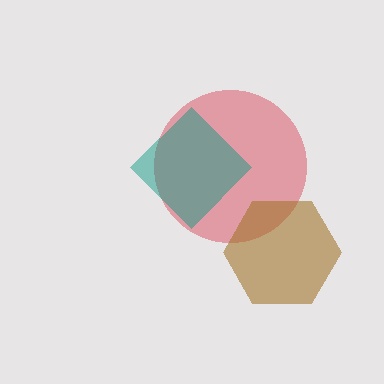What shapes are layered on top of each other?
The layered shapes are: a red circle, a brown hexagon, a teal diamond.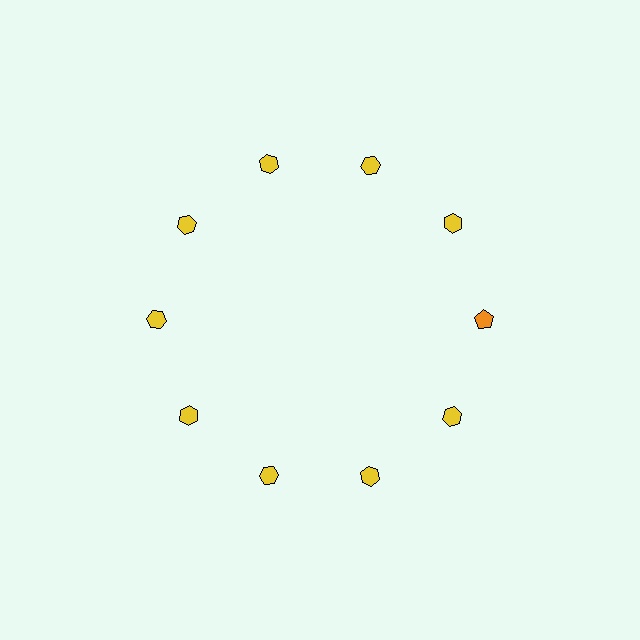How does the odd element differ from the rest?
It differs in both color (orange instead of yellow) and shape (pentagon instead of hexagon).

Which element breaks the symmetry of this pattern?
The orange pentagon at roughly the 3 o'clock position breaks the symmetry. All other shapes are yellow hexagons.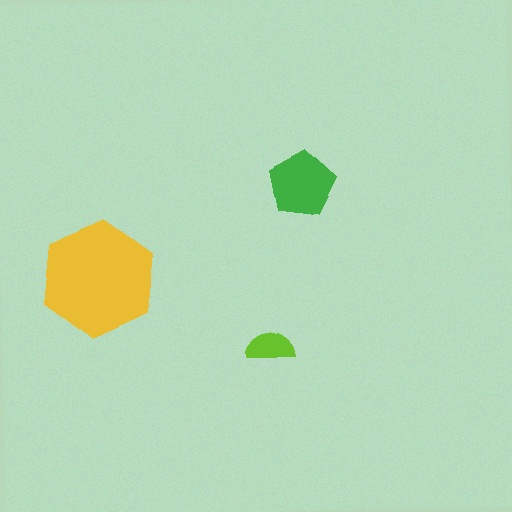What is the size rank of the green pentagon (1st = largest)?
2nd.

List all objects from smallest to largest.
The lime semicircle, the green pentagon, the yellow hexagon.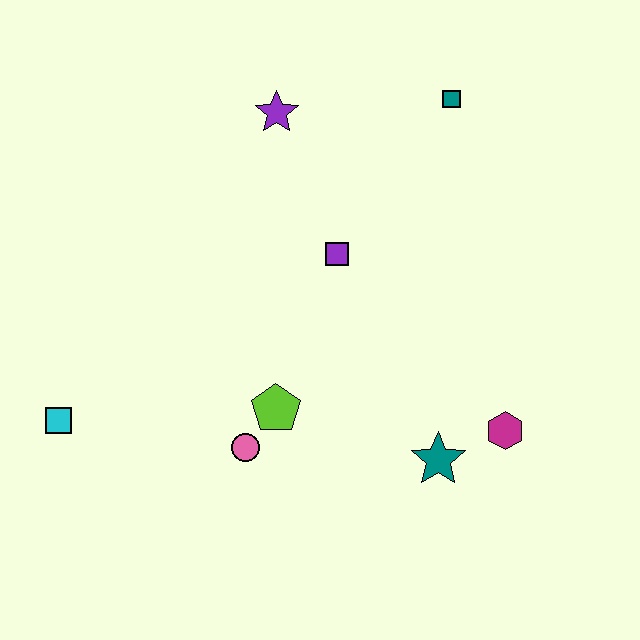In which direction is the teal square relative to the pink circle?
The teal square is above the pink circle.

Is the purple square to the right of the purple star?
Yes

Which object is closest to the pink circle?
The lime pentagon is closest to the pink circle.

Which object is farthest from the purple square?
The cyan square is farthest from the purple square.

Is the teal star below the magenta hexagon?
Yes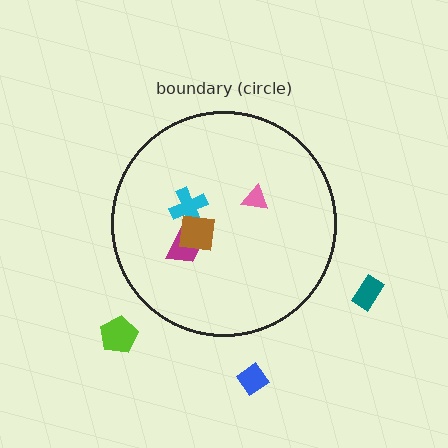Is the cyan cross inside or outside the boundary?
Inside.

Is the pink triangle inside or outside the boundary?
Inside.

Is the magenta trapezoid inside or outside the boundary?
Inside.